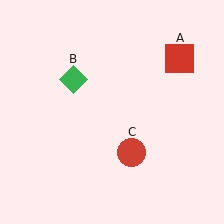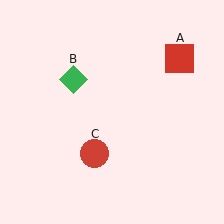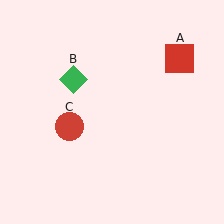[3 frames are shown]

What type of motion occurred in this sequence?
The red circle (object C) rotated clockwise around the center of the scene.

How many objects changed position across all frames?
1 object changed position: red circle (object C).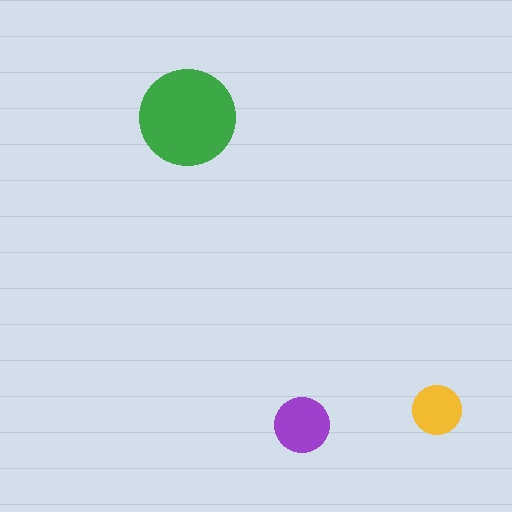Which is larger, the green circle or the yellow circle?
The green one.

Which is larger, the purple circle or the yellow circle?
The purple one.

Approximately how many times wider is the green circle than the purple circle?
About 1.5 times wider.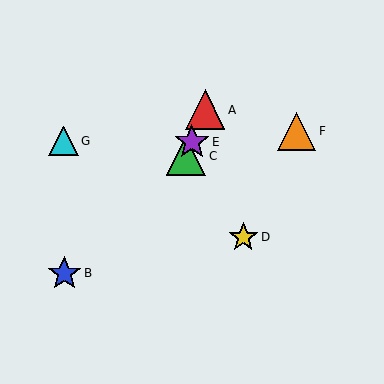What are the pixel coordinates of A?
Object A is at (205, 110).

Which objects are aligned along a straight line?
Objects A, C, E are aligned along a straight line.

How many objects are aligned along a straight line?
3 objects (A, C, E) are aligned along a straight line.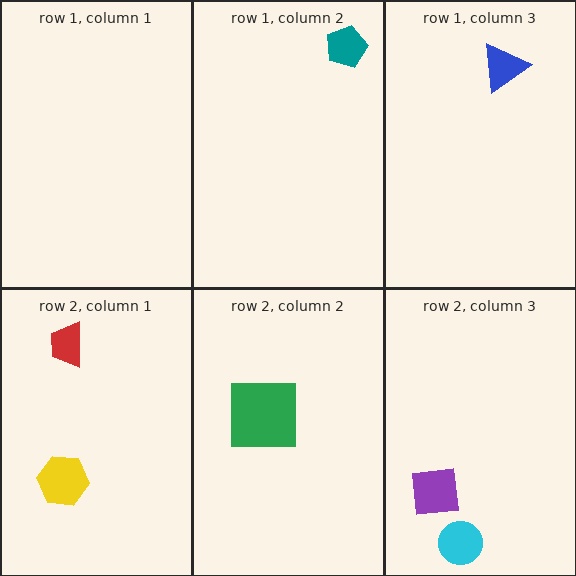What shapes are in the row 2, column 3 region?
The purple square, the cyan circle.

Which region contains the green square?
The row 2, column 2 region.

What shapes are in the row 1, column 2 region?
The teal pentagon.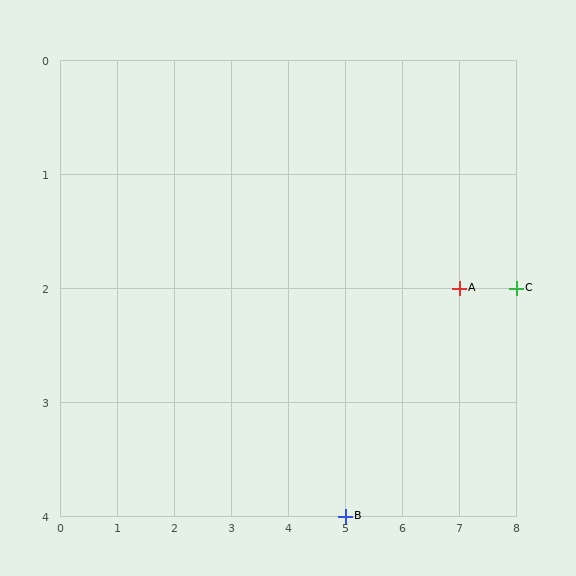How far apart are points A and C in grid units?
Points A and C are 1 column apart.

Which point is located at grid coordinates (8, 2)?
Point C is at (8, 2).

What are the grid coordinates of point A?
Point A is at grid coordinates (7, 2).